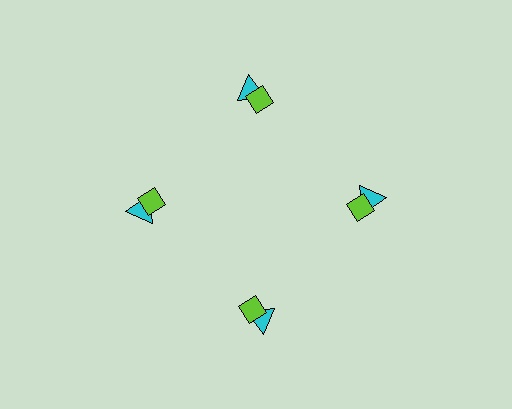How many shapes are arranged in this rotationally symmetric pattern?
There are 8 shapes, arranged in 4 groups of 2.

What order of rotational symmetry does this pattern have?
This pattern has 4-fold rotational symmetry.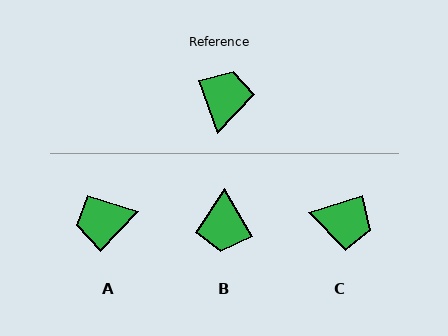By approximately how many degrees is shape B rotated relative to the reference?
Approximately 170 degrees clockwise.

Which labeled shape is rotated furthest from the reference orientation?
B, about 170 degrees away.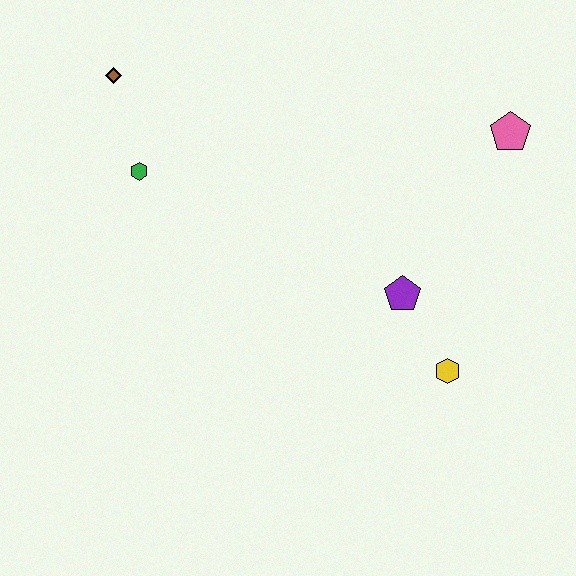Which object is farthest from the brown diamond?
The yellow hexagon is farthest from the brown diamond.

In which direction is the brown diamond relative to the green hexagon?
The brown diamond is above the green hexagon.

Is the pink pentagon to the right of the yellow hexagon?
Yes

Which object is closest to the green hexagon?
The brown diamond is closest to the green hexagon.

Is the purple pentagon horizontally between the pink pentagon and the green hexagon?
Yes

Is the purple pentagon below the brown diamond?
Yes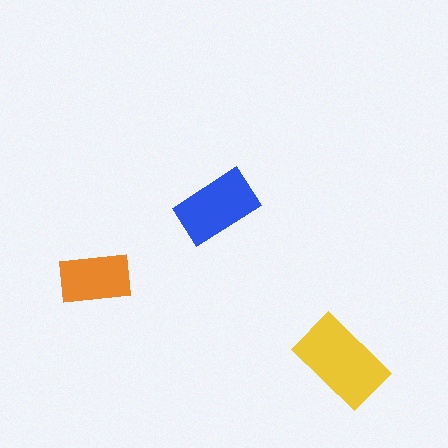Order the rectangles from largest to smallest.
the yellow one, the blue one, the orange one.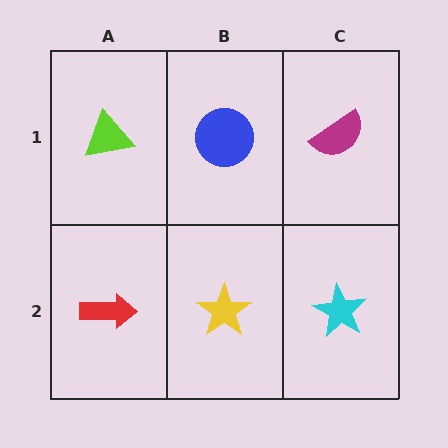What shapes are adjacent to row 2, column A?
A lime triangle (row 1, column A), a yellow star (row 2, column B).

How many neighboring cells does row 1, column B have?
3.